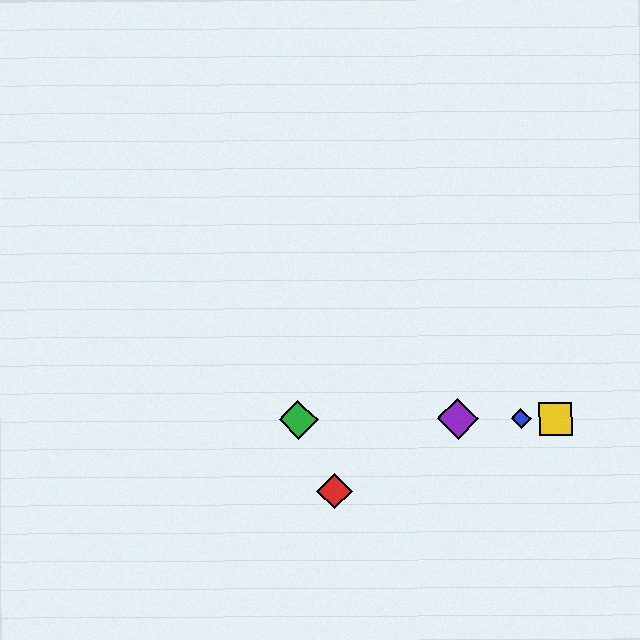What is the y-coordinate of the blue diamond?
The blue diamond is at y≈419.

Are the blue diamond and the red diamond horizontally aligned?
No, the blue diamond is at y≈419 and the red diamond is at y≈491.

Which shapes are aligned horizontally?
The blue diamond, the green diamond, the yellow square, the purple diamond are aligned horizontally.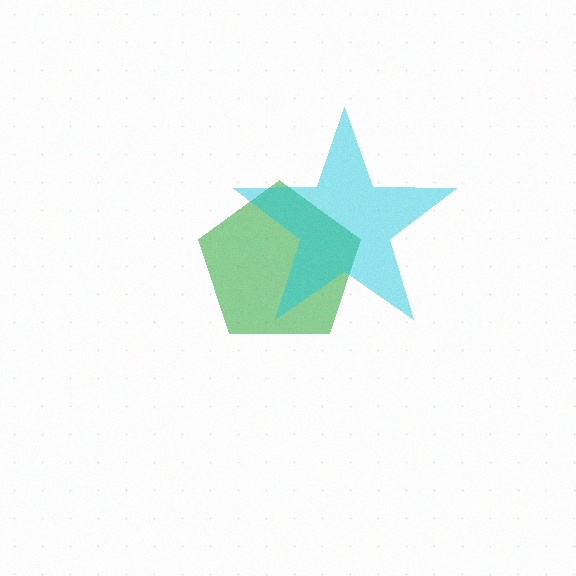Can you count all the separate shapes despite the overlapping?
Yes, there are 2 separate shapes.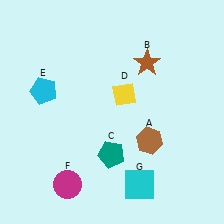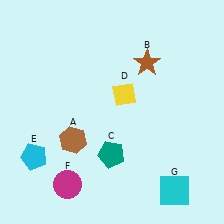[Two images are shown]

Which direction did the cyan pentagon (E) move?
The cyan pentagon (E) moved down.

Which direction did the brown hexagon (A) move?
The brown hexagon (A) moved left.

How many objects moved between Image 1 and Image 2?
3 objects moved between the two images.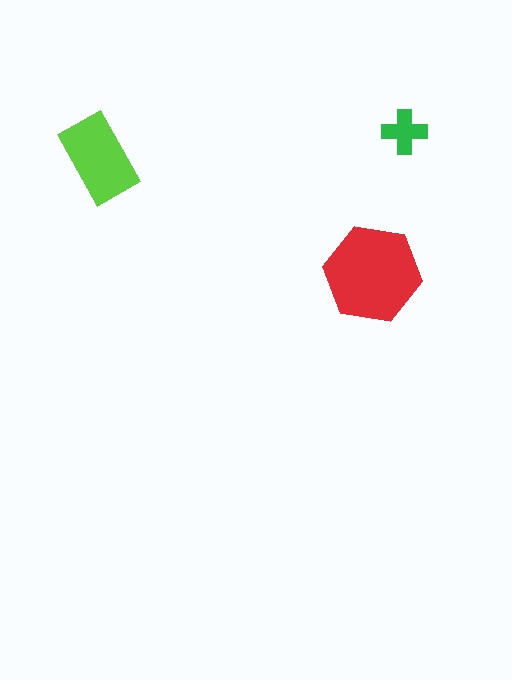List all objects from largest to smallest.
The red hexagon, the lime rectangle, the green cross.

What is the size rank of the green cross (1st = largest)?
3rd.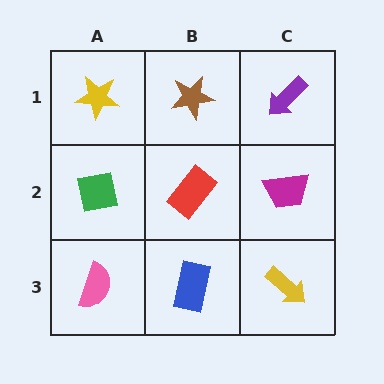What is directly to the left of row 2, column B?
A green square.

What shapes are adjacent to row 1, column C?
A magenta trapezoid (row 2, column C), a brown star (row 1, column B).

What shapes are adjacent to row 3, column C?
A magenta trapezoid (row 2, column C), a blue rectangle (row 3, column B).